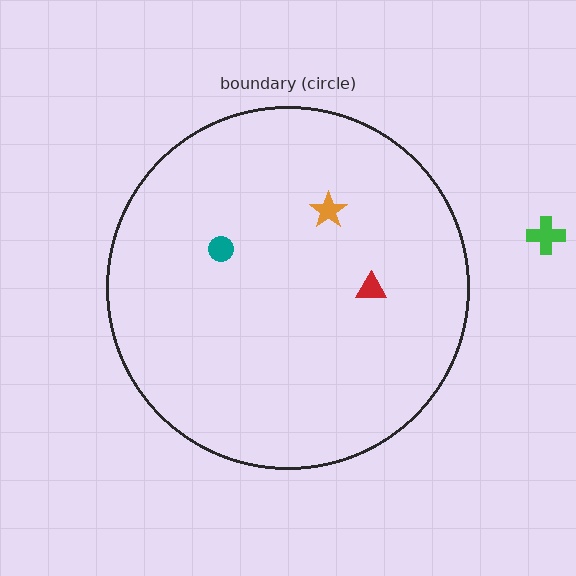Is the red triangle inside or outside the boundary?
Inside.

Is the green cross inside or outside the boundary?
Outside.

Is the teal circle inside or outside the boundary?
Inside.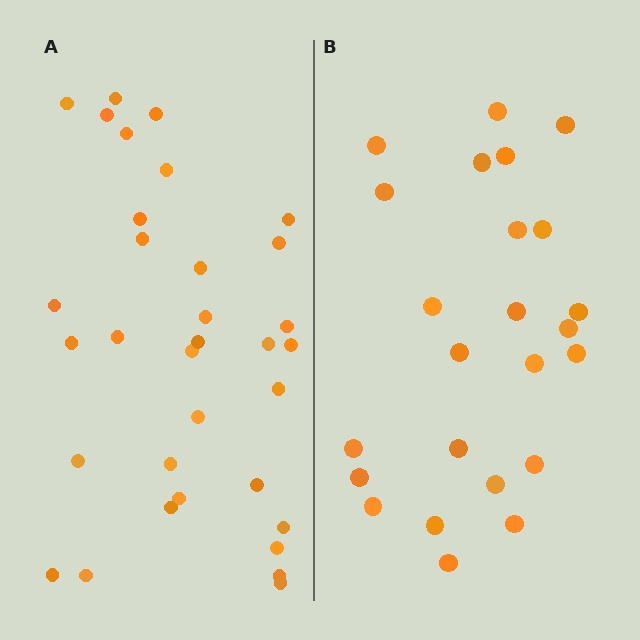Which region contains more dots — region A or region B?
Region A (the left region) has more dots.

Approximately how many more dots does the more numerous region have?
Region A has roughly 8 or so more dots than region B.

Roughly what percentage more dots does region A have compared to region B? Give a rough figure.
About 40% more.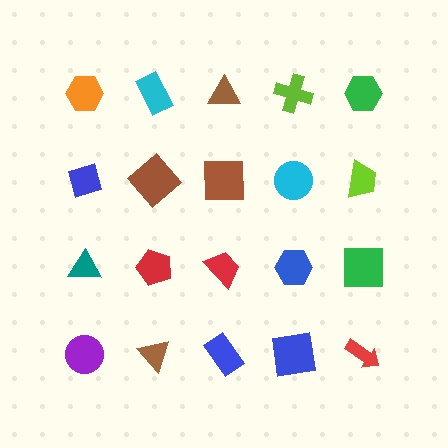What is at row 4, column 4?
A blue square.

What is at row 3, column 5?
A green square.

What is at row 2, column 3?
A brown square.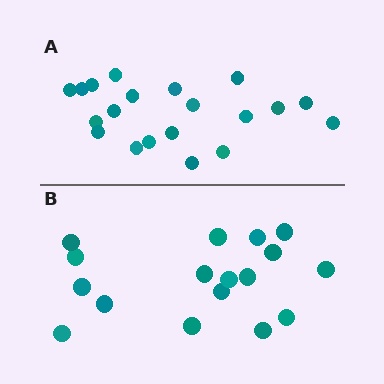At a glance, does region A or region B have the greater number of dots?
Region A (the top region) has more dots.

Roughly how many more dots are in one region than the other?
Region A has just a few more — roughly 2 or 3 more dots than region B.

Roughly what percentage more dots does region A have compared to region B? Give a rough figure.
About 20% more.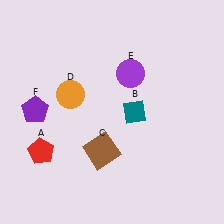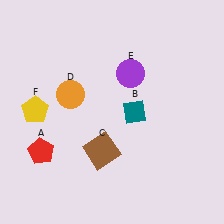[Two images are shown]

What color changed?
The pentagon (F) changed from purple in Image 1 to yellow in Image 2.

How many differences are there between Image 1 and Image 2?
There is 1 difference between the two images.